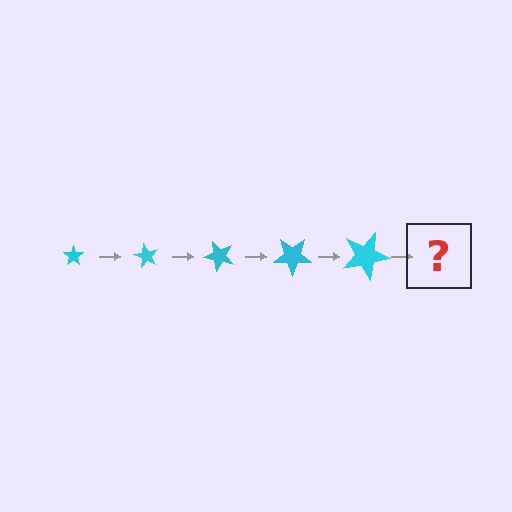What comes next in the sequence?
The next element should be a star, larger than the previous one and rotated 300 degrees from the start.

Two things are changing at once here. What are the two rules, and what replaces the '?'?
The two rules are that the star grows larger each step and it rotates 60 degrees each step. The '?' should be a star, larger than the previous one and rotated 300 degrees from the start.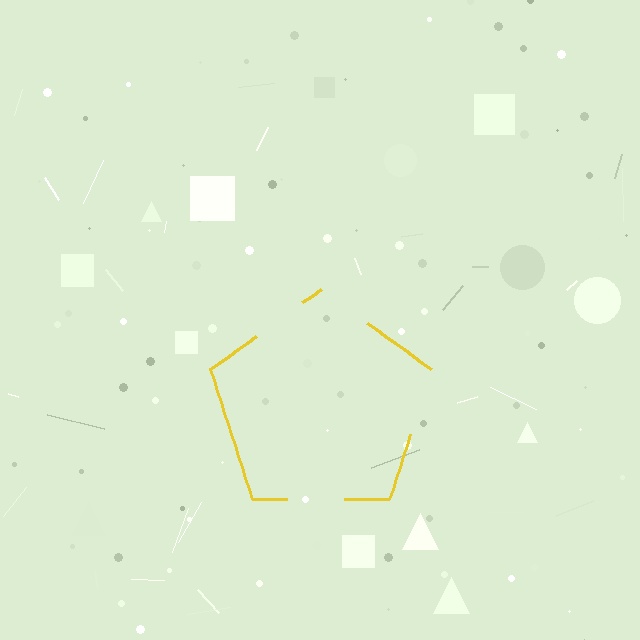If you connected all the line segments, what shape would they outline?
They would outline a pentagon.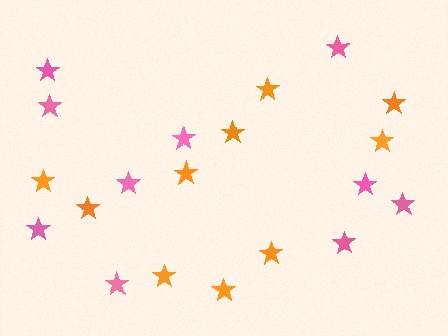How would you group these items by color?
There are 2 groups: one group of orange stars (10) and one group of pink stars (10).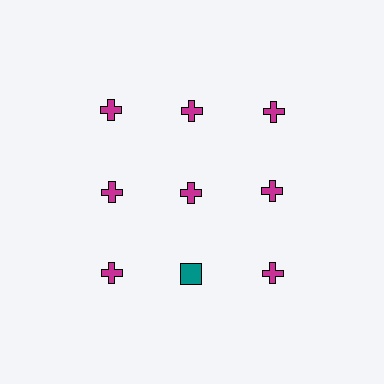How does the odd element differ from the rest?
It differs in both color (teal instead of magenta) and shape (square instead of cross).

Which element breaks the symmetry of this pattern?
The teal square in the third row, second from left column breaks the symmetry. All other shapes are magenta crosses.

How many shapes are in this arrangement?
There are 9 shapes arranged in a grid pattern.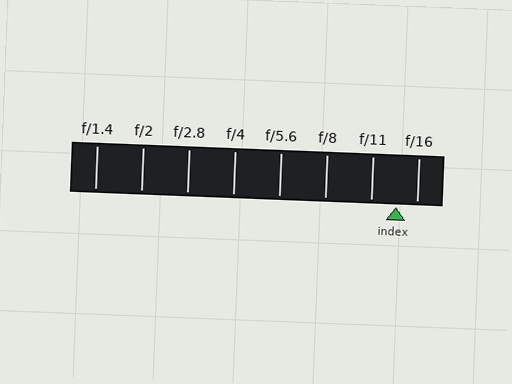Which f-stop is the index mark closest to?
The index mark is closest to f/16.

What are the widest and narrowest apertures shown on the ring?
The widest aperture shown is f/1.4 and the narrowest is f/16.